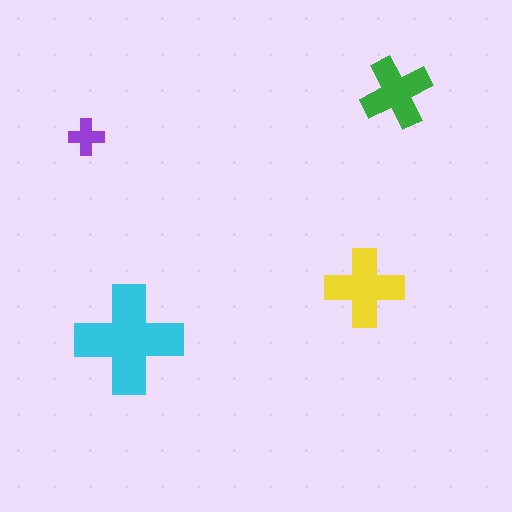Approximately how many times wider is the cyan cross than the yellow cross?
About 1.5 times wider.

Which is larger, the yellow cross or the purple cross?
The yellow one.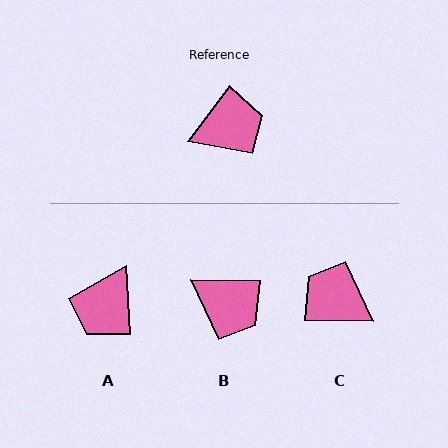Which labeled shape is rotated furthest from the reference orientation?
A, about 139 degrees away.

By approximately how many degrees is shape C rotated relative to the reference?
Approximately 126 degrees counter-clockwise.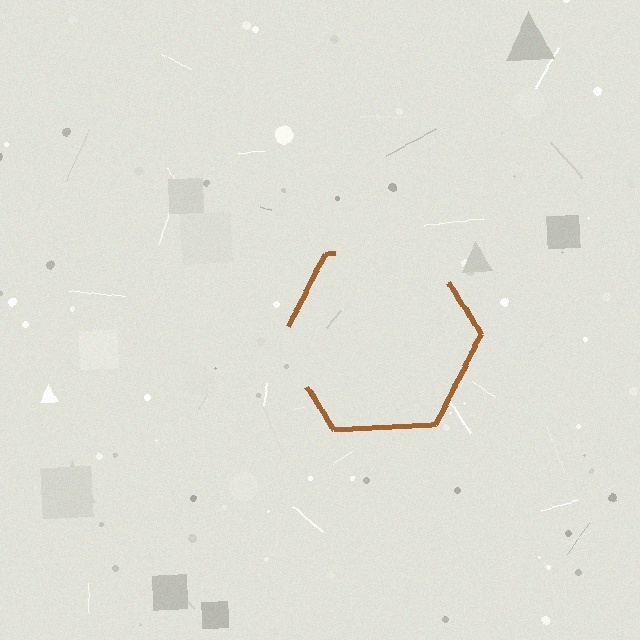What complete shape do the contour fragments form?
The contour fragments form a hexagon.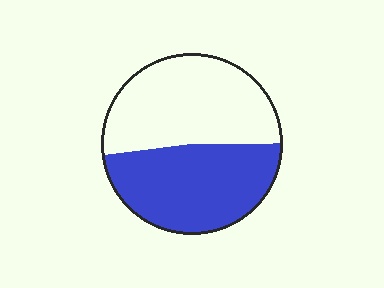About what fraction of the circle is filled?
About one half (1/2).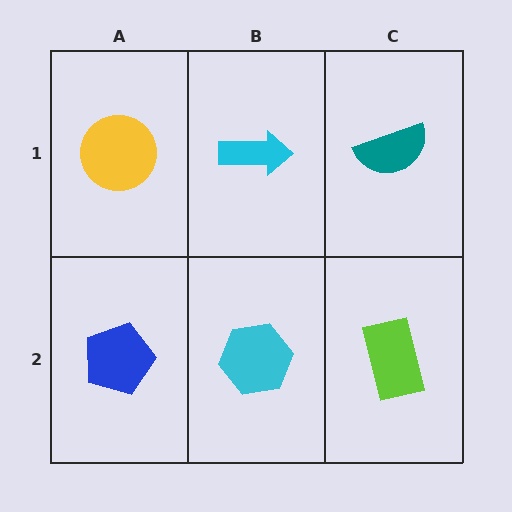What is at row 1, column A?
A yellow circle.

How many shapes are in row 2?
3 shapes.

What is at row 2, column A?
A blue pentagon.